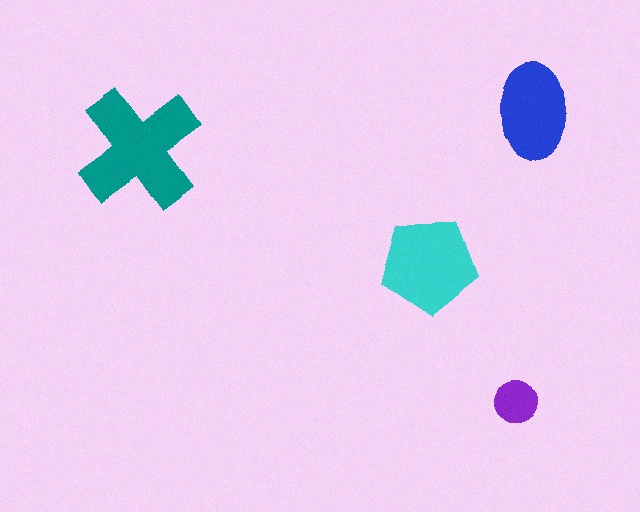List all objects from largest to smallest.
The teal cross, the cyan pentagon, the blue ellipse, the purple circle.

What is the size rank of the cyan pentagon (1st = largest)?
2nd.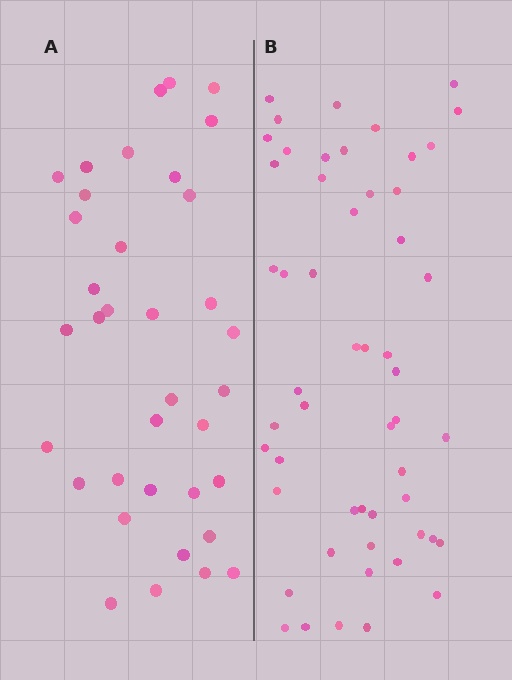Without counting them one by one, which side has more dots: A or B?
Region B (the right region) has more dots.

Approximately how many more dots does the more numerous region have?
Region B has approximately 15 more dots than region A.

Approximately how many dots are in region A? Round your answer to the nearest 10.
About 40 dots. (The exact count is 36, which rounds to 40.)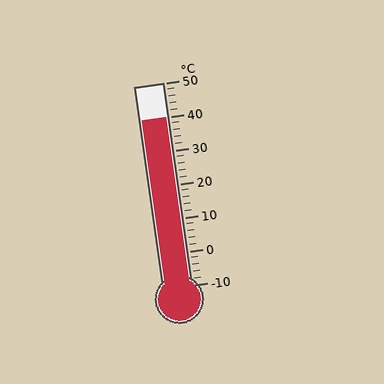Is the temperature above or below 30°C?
The temperature is above 30°C.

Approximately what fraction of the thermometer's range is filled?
The thermometer is filled to approximately 85% of its range.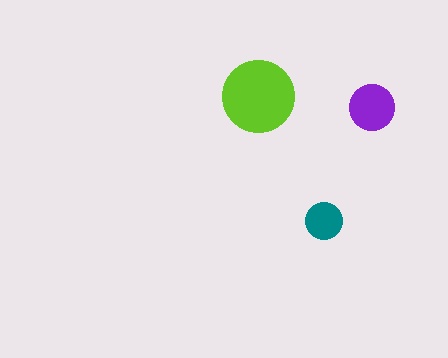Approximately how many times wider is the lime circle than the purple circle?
About 1.5 times wider.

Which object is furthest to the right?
The purple circle is rightmost.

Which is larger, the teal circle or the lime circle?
The lime one.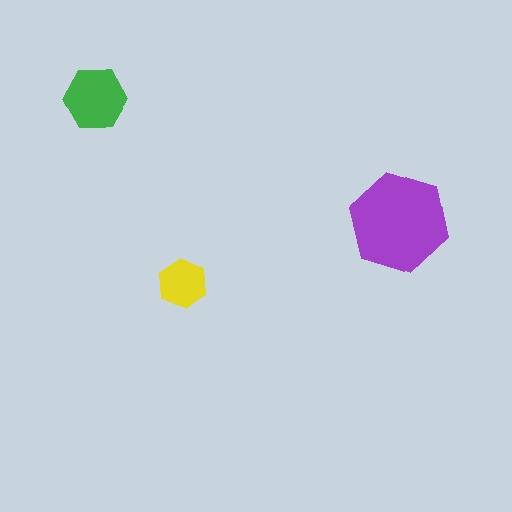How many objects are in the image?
There are 3 objects in the image.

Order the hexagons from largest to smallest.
the purple one, the green one, the yellow one.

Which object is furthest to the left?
The green hexagon is leftmost.